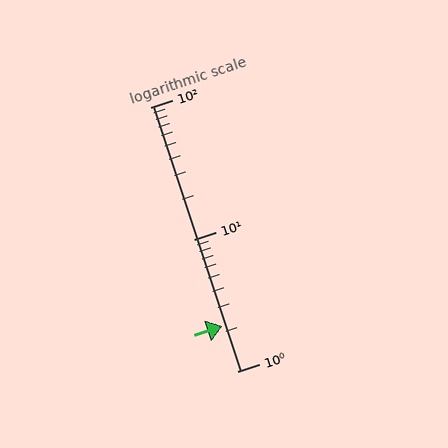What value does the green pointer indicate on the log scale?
The pointer indicates approximately 2.2.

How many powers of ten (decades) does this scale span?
The scale spans 2 decades, from 1 to 100.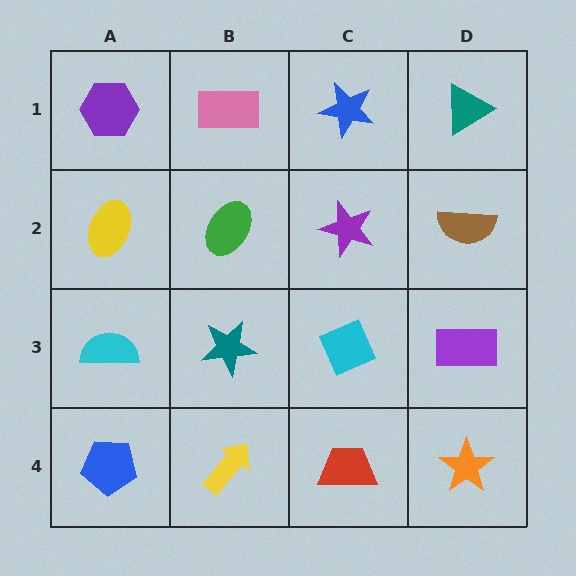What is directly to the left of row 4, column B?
A blue pentagon.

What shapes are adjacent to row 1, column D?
A brown semicircle (row 2, column D), a blue star (row 1, column C).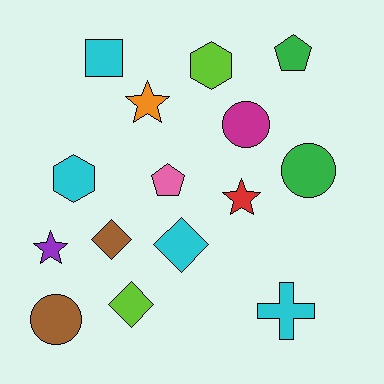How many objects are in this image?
There are 15 objects.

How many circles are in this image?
There are 3 circles.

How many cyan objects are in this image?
There are 4 cyan objects.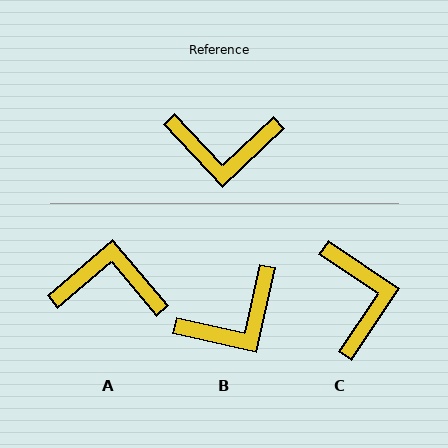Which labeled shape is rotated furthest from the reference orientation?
A, about 177 degrees away.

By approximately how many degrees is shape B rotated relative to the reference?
Approximately 34 degrees counter-clockwise.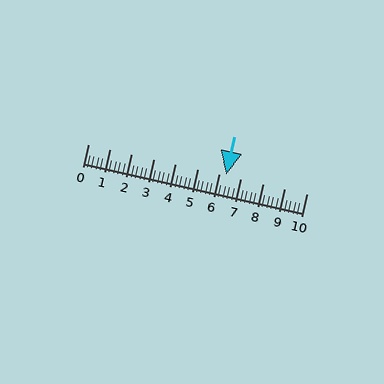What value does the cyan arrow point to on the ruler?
The cyan arrow points to approximately 6.3.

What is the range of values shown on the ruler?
The ruler shows values from 0 to 10.